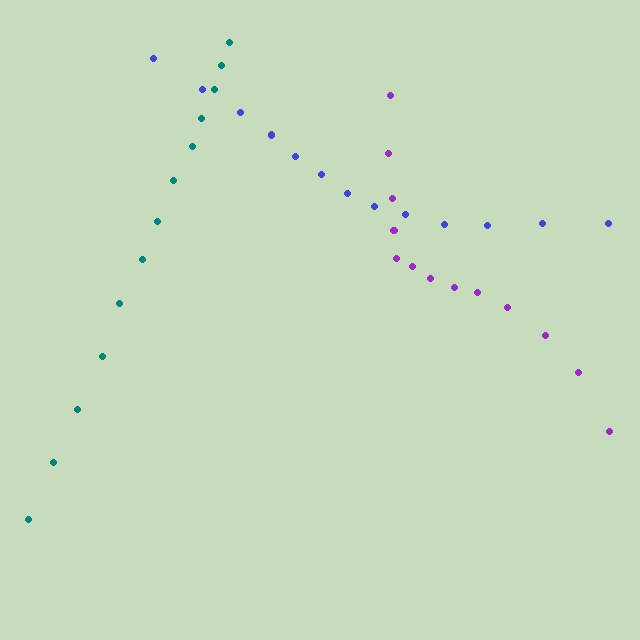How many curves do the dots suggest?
There are 3 distinct paths.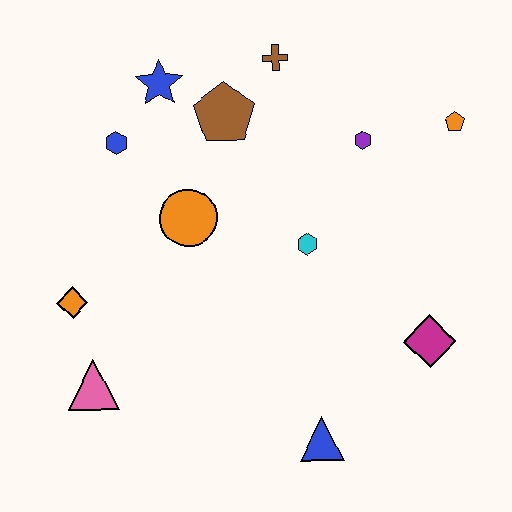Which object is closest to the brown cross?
The brown pentagon is closest to the brown cross.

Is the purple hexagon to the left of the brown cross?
No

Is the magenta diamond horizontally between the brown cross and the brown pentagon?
No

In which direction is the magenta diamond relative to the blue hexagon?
The magenta diamond is to the right of the blue hexagon.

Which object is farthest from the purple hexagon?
The pink triangle is farthest from the purple hexagon.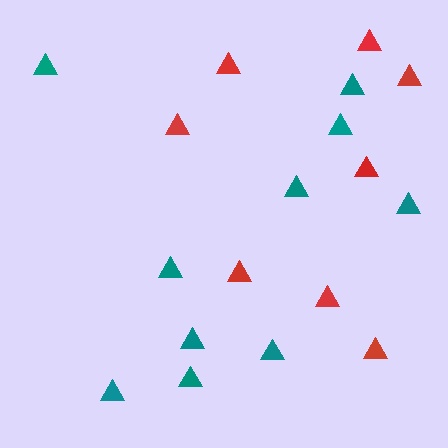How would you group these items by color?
There are 2 groups: one group of teal triangles (10) and one group of red triangles (8).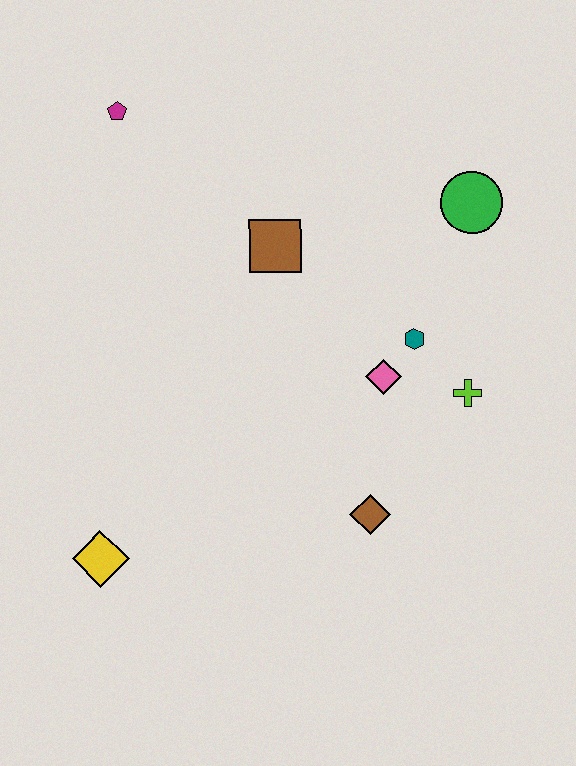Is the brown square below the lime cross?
No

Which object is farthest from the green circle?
The yellow diamond is farthest from the green circle.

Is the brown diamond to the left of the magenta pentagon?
No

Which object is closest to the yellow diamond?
The brown diamond is closest to the yellow diamond.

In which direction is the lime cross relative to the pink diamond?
The lime cross is to the right of the pink diamond.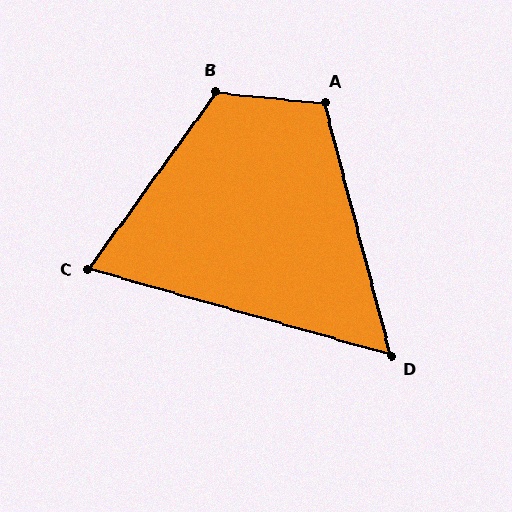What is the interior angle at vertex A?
Approximately 110 degrees (obtuse).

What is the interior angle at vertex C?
Approximately 70 degrees (acute).